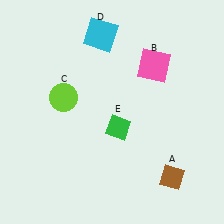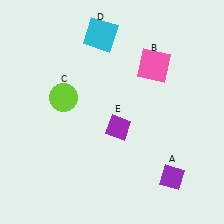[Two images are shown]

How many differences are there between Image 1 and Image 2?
There are 2 differences between the two images.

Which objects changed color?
A changed from brown to purple. E changed from green to purple.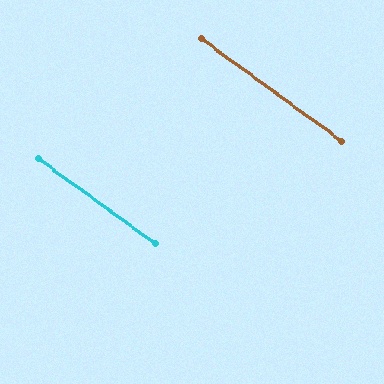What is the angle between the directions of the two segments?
Approximately 1 degree.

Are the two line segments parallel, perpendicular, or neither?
Parallel — their directions differ by only 0.5°.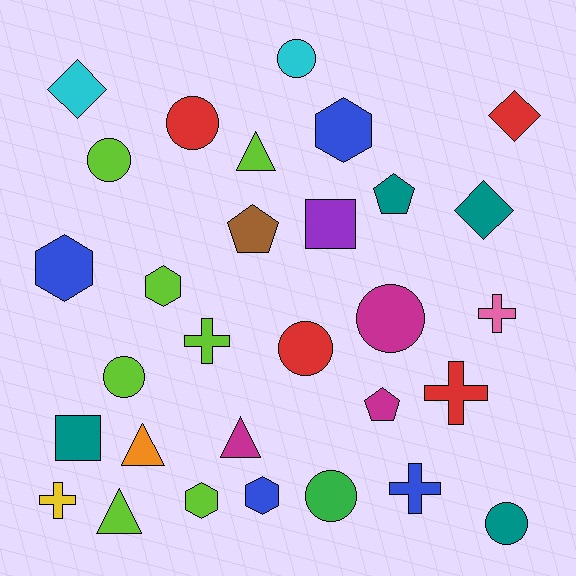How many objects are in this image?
There are 30 objects.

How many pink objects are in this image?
There is 1 pink object.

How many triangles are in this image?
There are 4 triangles.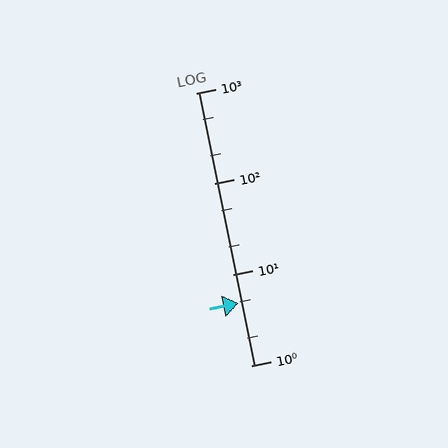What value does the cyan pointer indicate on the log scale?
The pointer indicates approximately 4.8.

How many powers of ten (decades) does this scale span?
The scale spans 3 decades, from 1 to 1000.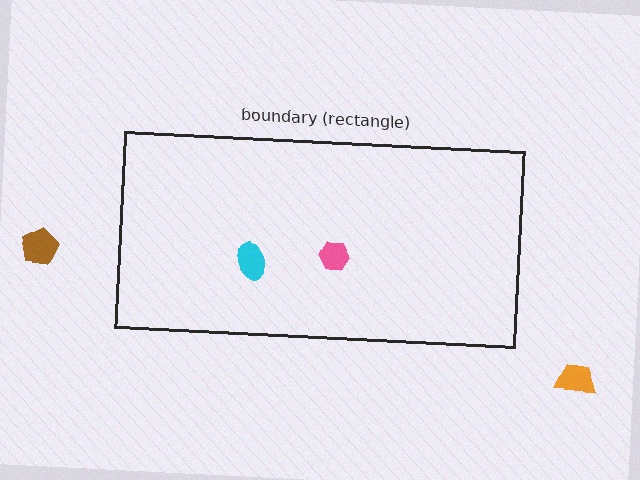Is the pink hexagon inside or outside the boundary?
Inside.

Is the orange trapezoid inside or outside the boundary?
Outside.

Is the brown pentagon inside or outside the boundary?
Outside.